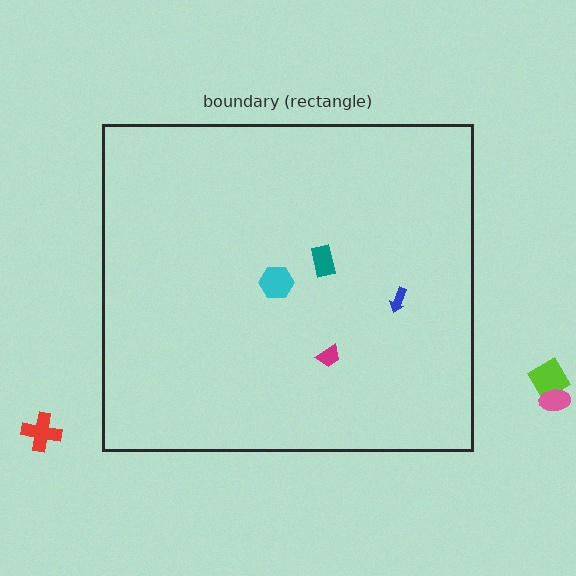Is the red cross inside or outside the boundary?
Outside.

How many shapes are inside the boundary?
4 inside, 3 outside.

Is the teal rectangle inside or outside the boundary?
Inside.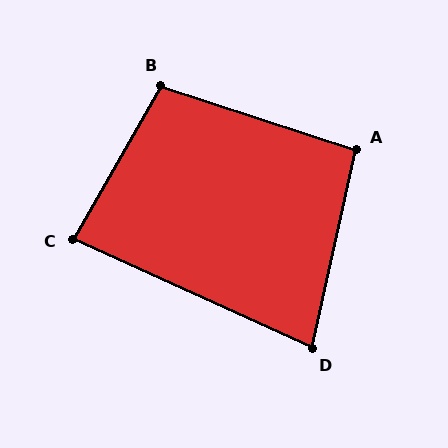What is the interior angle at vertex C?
Approximately 85 degrees (acute).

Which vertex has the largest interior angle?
B, at approximately 102 degrees.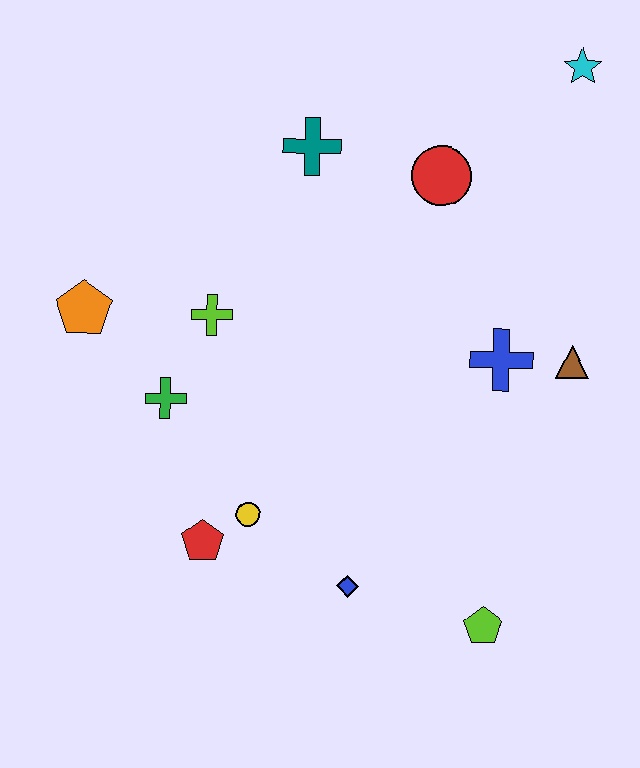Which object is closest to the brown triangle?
The blue cross is closest to the brown triangle.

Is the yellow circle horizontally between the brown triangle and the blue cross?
No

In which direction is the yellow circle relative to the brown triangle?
The yellow circle is to the left of the brown triangle.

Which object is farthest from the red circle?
The lime pentagon is farthest from the red circle.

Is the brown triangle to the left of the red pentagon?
No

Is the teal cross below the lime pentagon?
No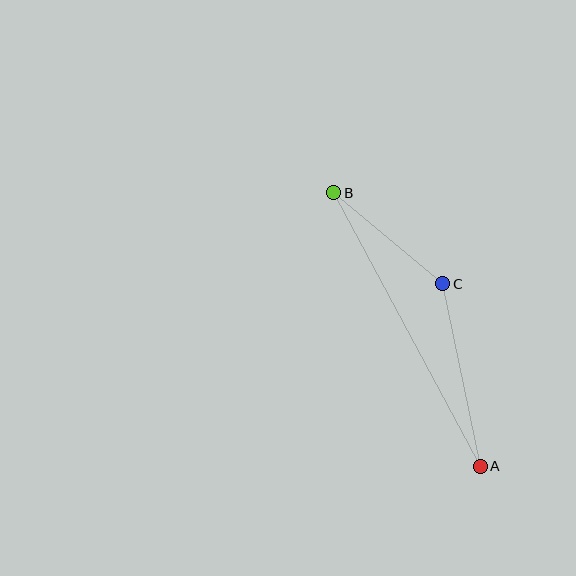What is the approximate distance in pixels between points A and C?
The distance between A and C is approximately 186 pixels.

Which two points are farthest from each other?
Points A and B are farthest from each other.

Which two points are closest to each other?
Points B and C are closest to each other.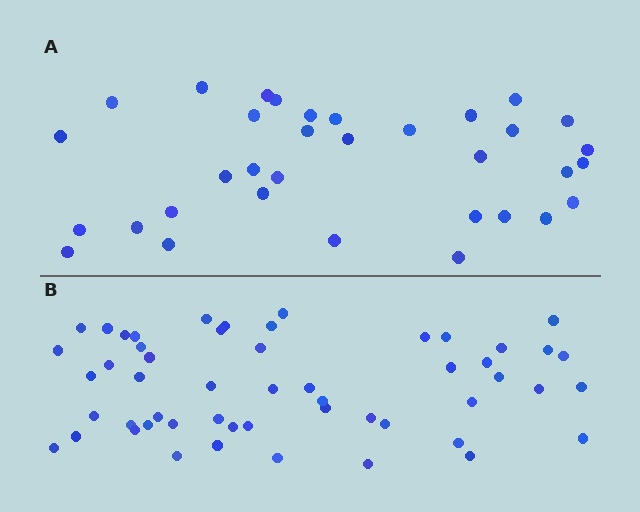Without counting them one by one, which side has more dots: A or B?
Region B (the bottom region) has more dots.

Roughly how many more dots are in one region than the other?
Region B has approximately 20 more dots than region A.